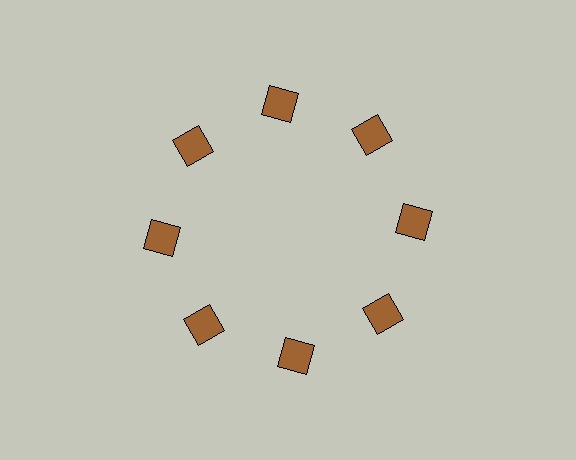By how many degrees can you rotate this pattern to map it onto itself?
The pattern maps onto itself every 45 degrees of rotation.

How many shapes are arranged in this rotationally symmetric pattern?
There are 8 shapes, arranged in 8 groups of 1.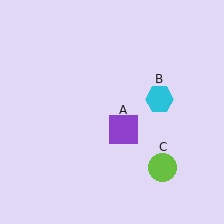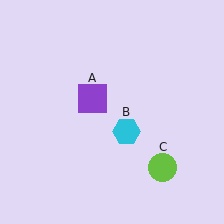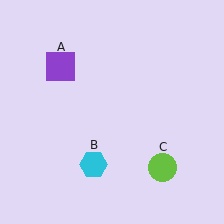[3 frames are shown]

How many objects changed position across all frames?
2 objects changed position: purple square (object A), cyan hexagon (object B).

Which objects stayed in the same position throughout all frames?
Lime circle (object C) remained stationary.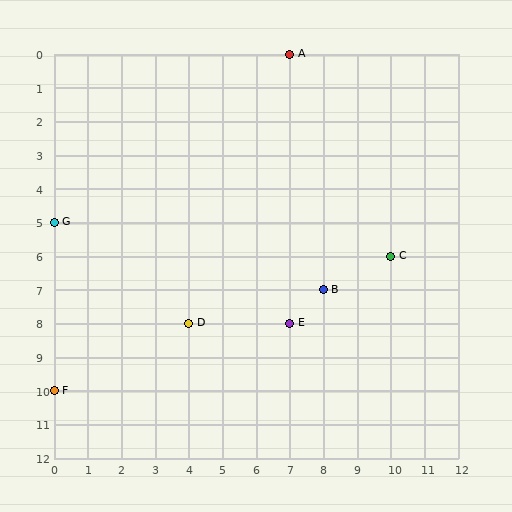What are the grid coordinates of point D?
Point D is at grid coordinates (4, 8).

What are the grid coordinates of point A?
Point A is at grid coordinates (7, 0).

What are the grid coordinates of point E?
Point E is at grid coordinates (7, 8).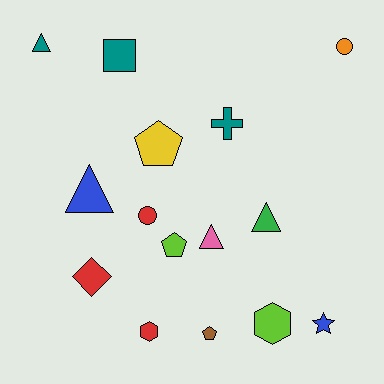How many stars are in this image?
There is 1 star.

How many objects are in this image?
There are 15 objects.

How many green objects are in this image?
There is 1 green object.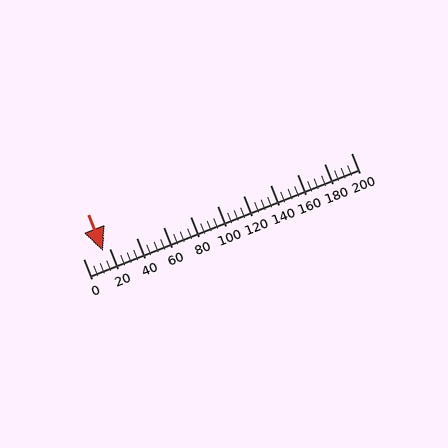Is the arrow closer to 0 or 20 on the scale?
The arrow is closer to 20.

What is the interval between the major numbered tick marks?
The major tick marks are spaced 20 units apart.